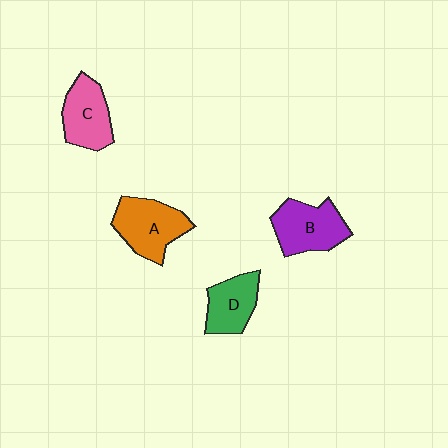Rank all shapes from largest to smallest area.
From largest to smallest: A (orange), B (purple), C (pink), D (green).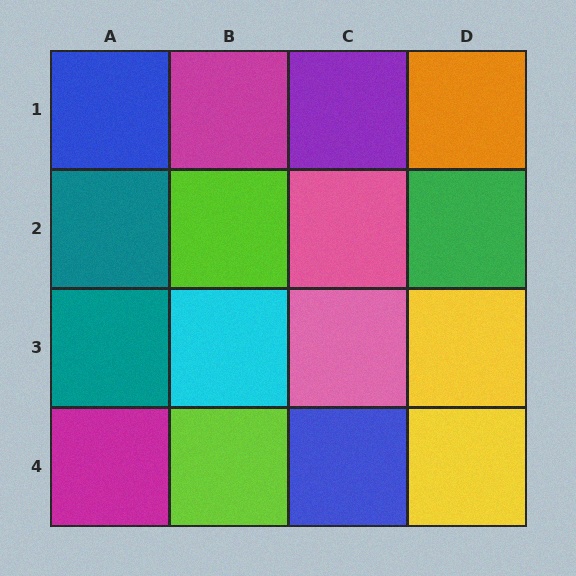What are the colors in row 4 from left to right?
Magenta, lime, blue, yellow.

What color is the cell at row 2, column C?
Pink.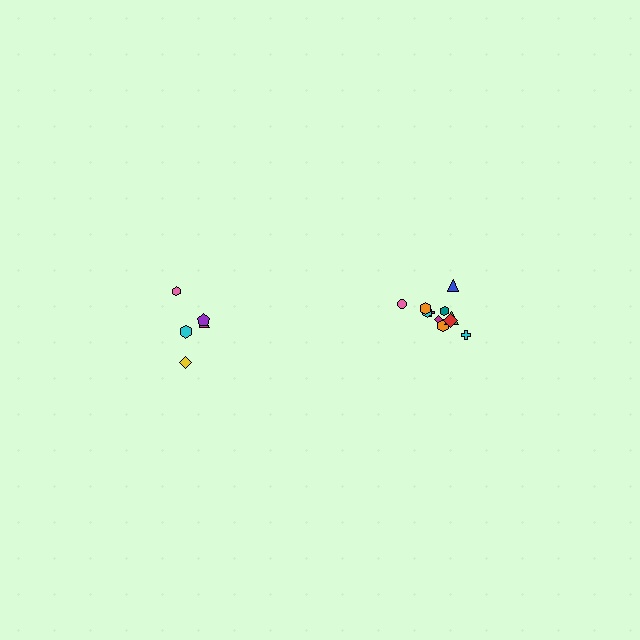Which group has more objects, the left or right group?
The right group.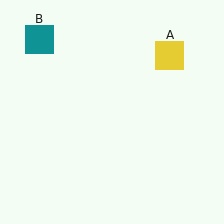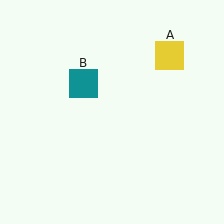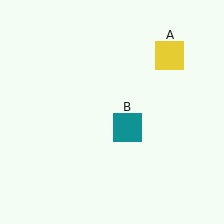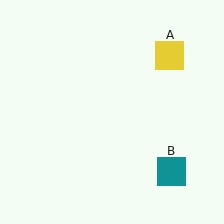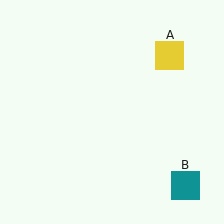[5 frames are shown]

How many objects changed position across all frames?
1 object changed position: teal square (object B).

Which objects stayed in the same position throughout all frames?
Yellow square (object A) remained stationary.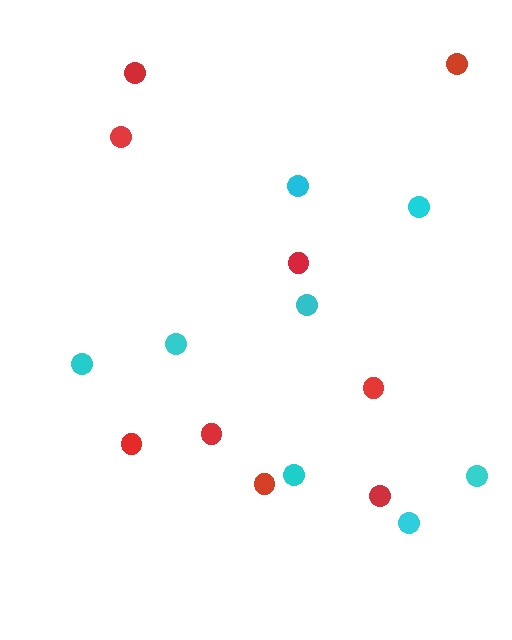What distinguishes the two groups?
There are 2 groups: one group of red circles (9) and one group of cyan circles (8).